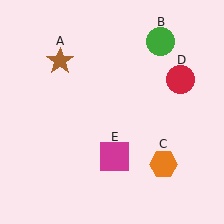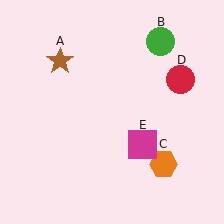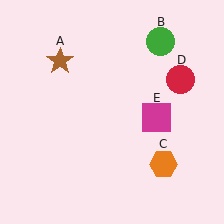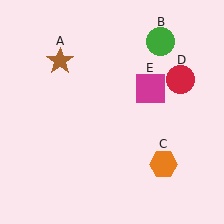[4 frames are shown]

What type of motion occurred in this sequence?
The magenta square (object E) rotated counterclockwise around the center of the scene.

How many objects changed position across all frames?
1 object changed position: magenta square (object E).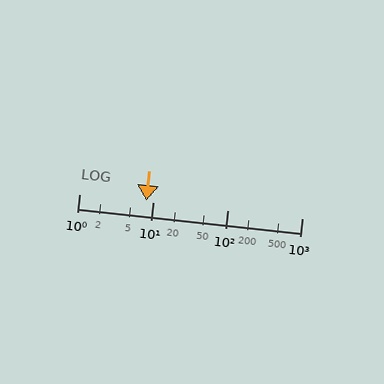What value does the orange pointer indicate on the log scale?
The pointer indicates approximately 8.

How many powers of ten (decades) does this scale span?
The scale spans 3 decades, from 1 to 1000.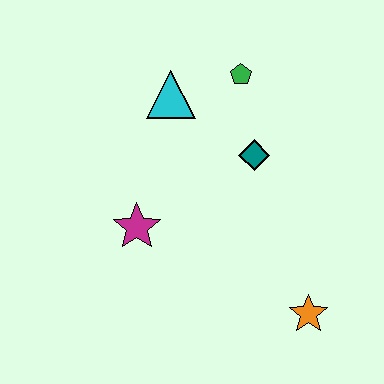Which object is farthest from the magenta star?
The orange star is farthest from the magenta star.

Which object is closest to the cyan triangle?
The green pentagon is closest to the cyan triangle.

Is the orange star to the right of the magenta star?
Yes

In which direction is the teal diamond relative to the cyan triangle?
The teal diamond is to the right of the cyan triangle.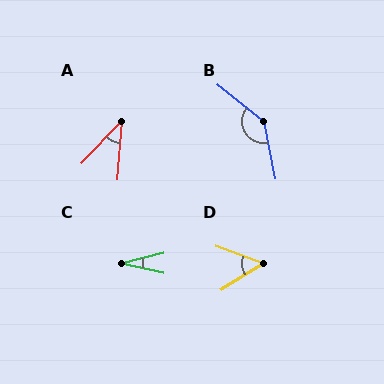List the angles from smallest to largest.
C (27°), A (39°), D (52°), B (139°).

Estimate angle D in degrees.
Approximately 52 degrees.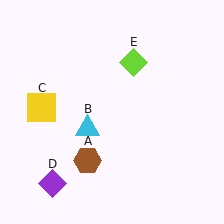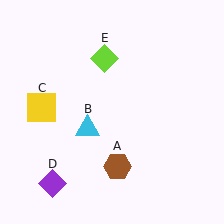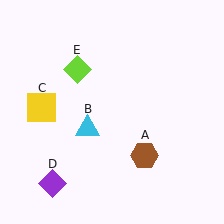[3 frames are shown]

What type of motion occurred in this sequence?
The brown hexagon (object A), lime diamond (object E) rotated counterclockwise around the center of the scene.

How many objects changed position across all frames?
2 objects changed position: brown hexagon (object A), lime diamond (object E).